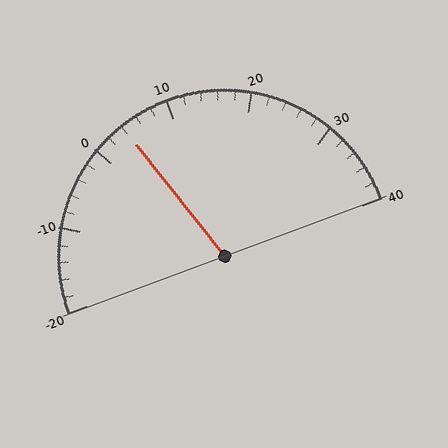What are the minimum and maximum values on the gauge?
The gauge ranges from -20 to 40.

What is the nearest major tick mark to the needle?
The nearest major tick mark is 0.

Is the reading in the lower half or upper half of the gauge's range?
The reading is in the lower half of the range (-20 to 40).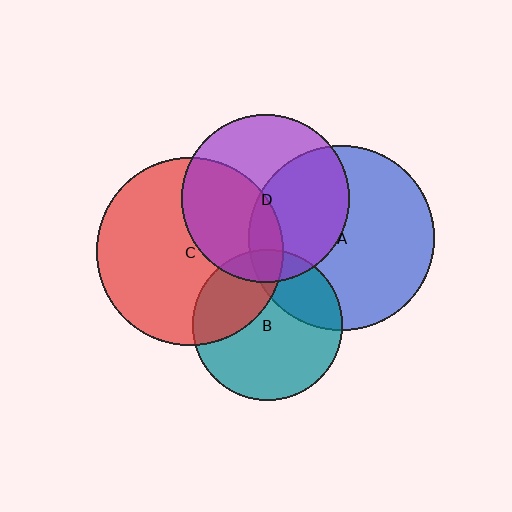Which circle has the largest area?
Circle C (red).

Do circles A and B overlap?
Yes.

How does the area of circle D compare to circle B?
Approximately 1.2 times.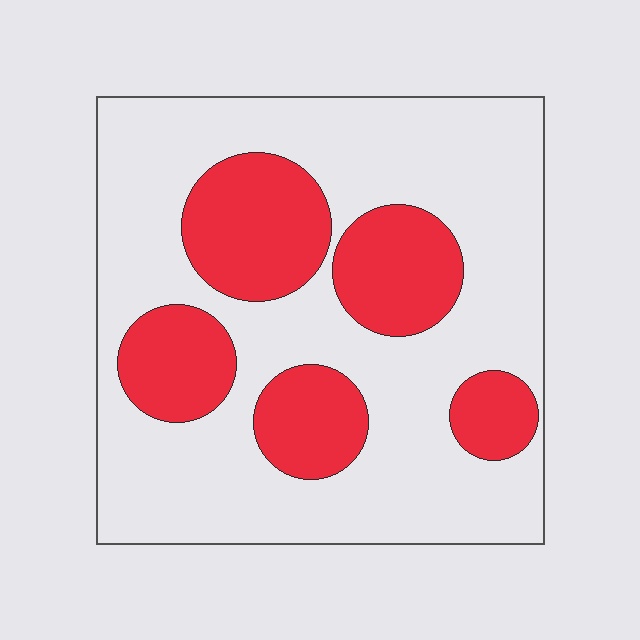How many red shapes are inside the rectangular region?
5.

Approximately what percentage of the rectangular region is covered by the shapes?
Approximately 30%.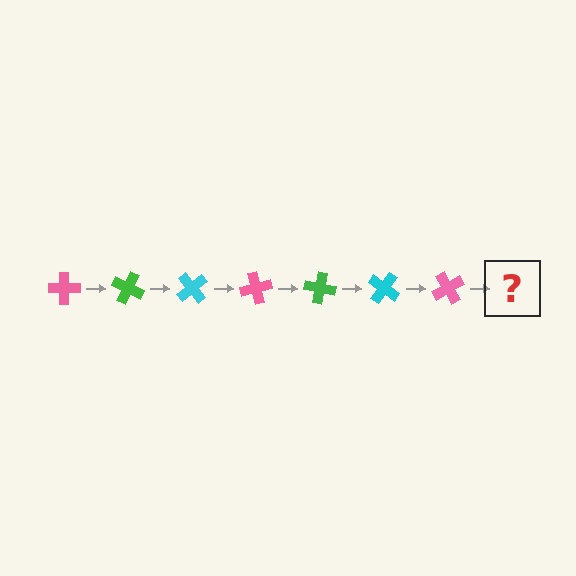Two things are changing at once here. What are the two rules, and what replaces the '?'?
The two rules are that it rotates 25 degrees each step and the color cycles through pink, green, and cyan. The '?' should be a green cross, rotated 175 degrees from the start.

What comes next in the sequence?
The next element should be a green cross, rotated 175 degrees from the start.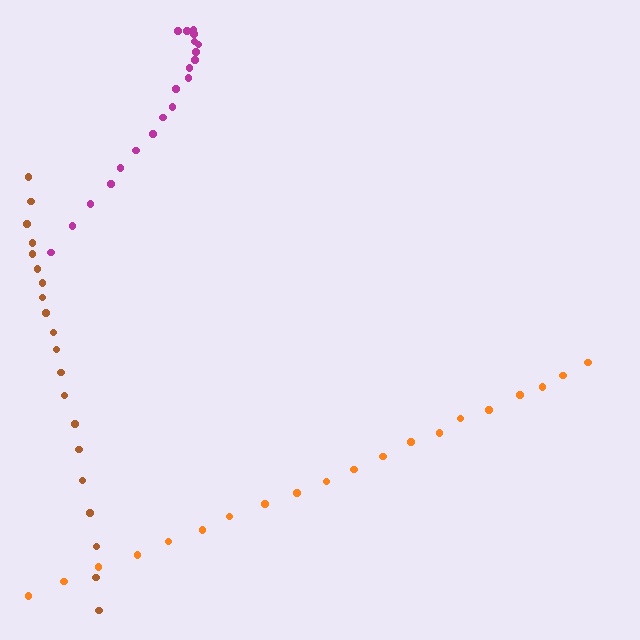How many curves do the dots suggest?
There are 3 distinct paths.